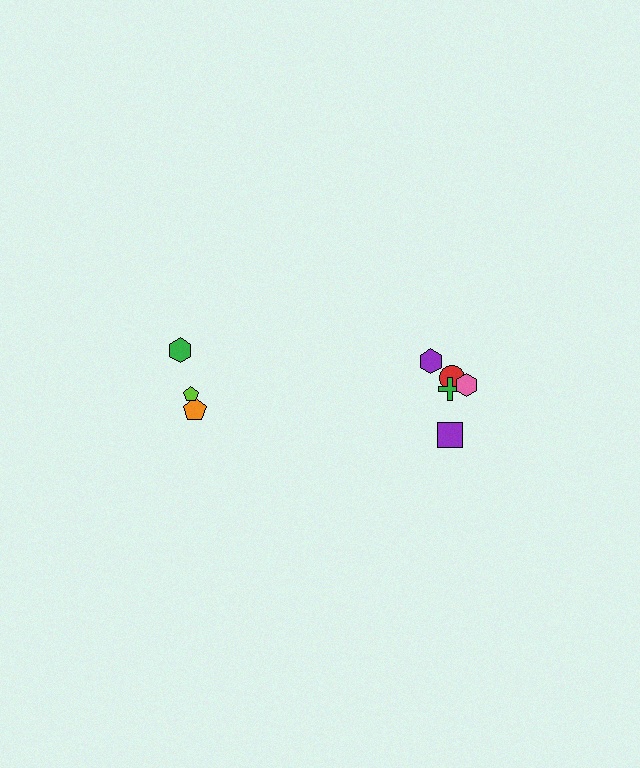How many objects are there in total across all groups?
There are 8 objects.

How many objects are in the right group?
There are 5 objects.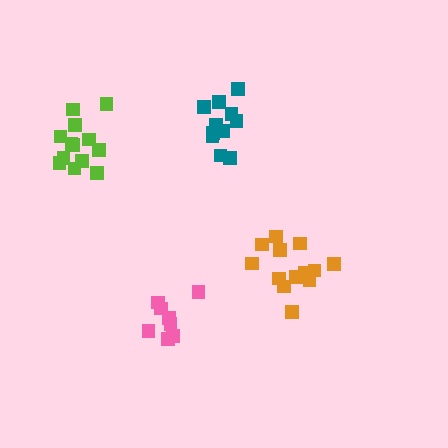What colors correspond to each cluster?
The clusters are colored: orange, lime, teal, pink.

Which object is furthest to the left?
The lime cluster is leftmost.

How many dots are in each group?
Group 1: 13 dots, Group 2: 13 dots, Group 3: 11 dots, Group 4: 8 dots (45 total).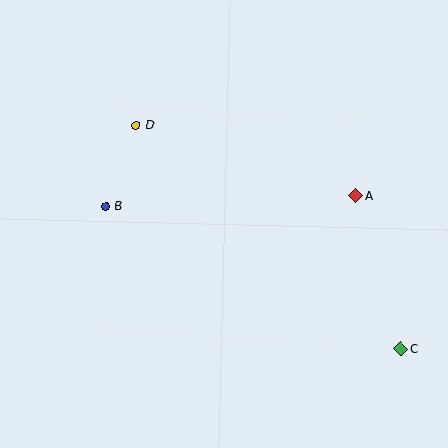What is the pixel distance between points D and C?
The distance between D and C is 346 pixels.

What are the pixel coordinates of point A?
Point A is at (355, 196).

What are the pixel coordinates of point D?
Point D is at (136, 125).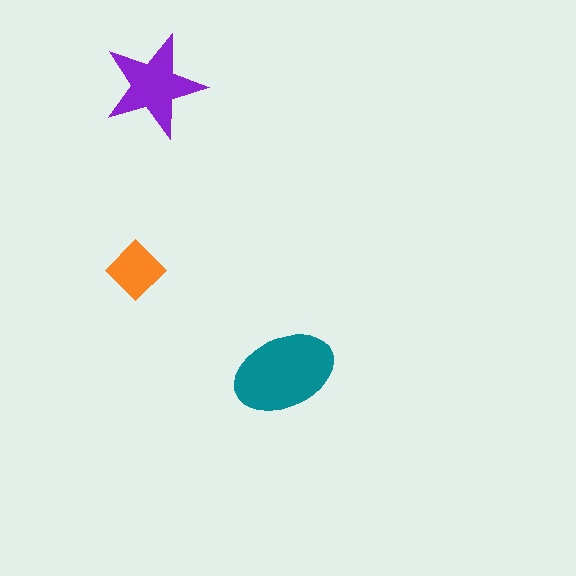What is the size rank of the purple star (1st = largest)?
2nd.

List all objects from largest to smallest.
The teal ellipse, the purple star, the orange diamond.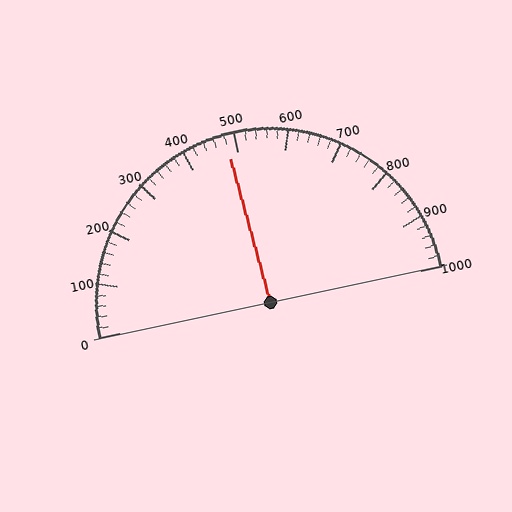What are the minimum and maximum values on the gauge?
The gauge ranges from 0 to 1000.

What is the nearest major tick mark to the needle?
The nearest major tick mark is 500.